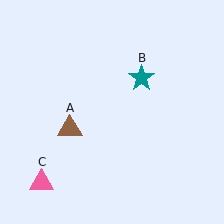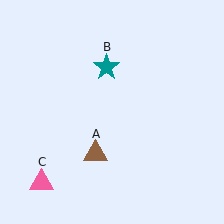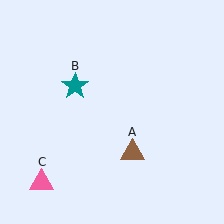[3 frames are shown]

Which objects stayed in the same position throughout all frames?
Pink triangle (object C) remained stationary.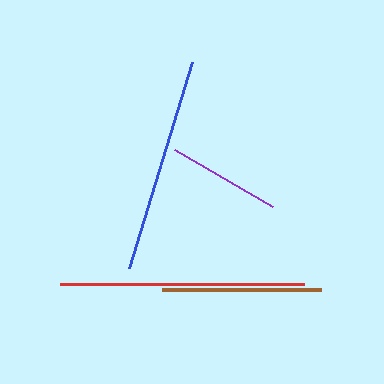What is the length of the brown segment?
The brown segment is approximately 159 pixels long.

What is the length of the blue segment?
The blue segment is approximately 215 pixels long.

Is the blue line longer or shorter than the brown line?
The blue line is longer than the brown line.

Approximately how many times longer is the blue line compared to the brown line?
The blue line is approximately 1.4 times the length of the brown line.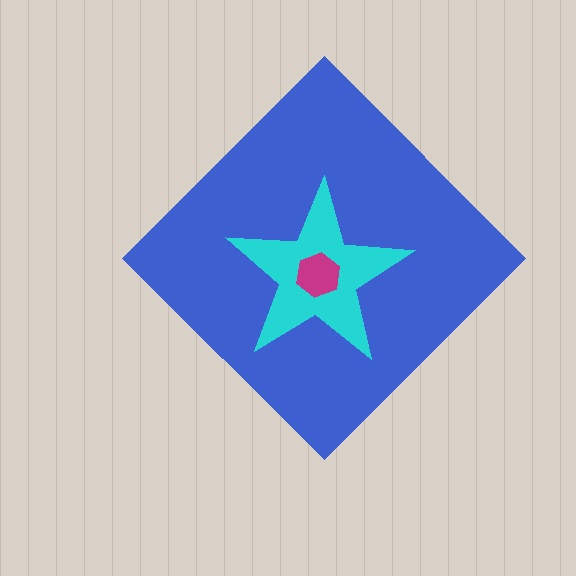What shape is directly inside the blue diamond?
The cyan star.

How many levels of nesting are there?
3.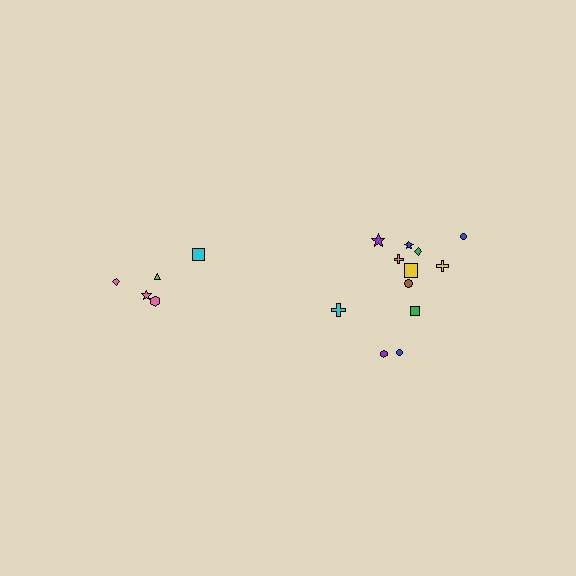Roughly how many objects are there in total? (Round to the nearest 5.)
Roughly 15 objects in total.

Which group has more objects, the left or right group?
The right group.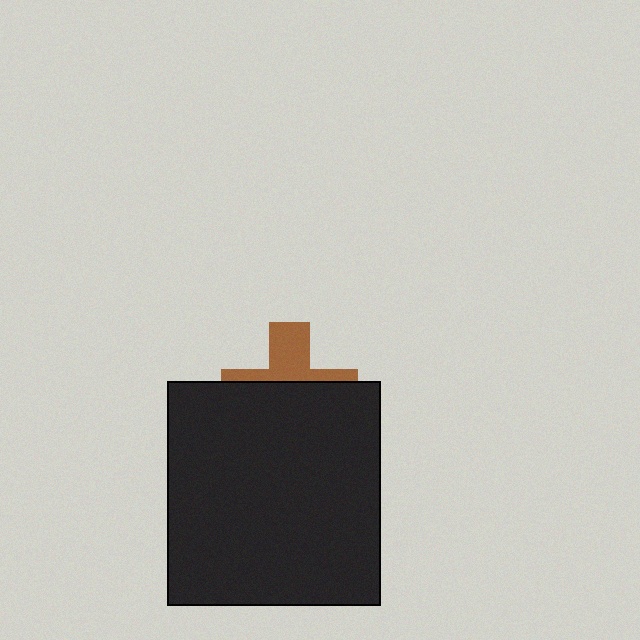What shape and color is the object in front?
The object in front is a black rectangle.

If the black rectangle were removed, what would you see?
You would see the complete brown cross.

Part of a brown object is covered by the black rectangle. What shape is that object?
It is a cross.